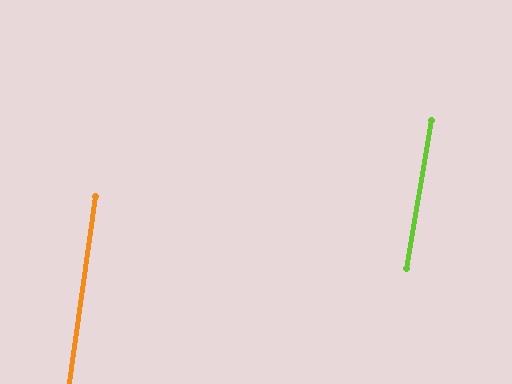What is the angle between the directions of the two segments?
Approximately 2 degrees.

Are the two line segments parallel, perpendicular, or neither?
Parallel — their directions differ by only 1.6°.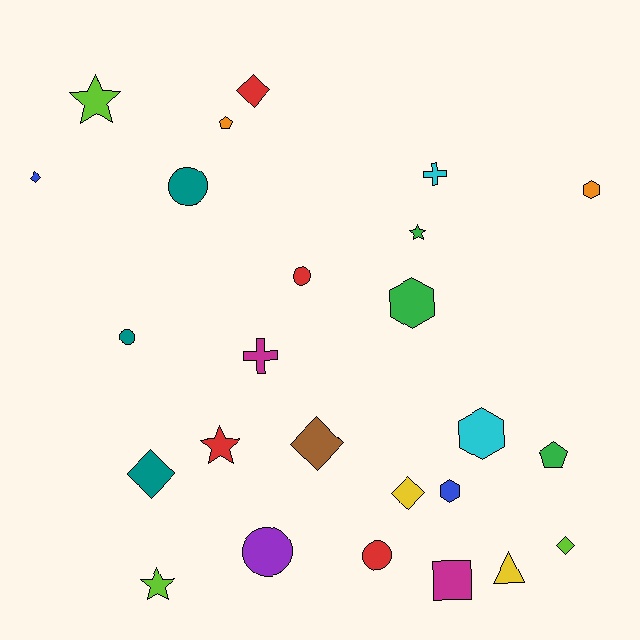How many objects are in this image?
There are 25 objects.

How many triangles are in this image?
There is 1 triangle.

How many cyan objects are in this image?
There are 2 cyan objects.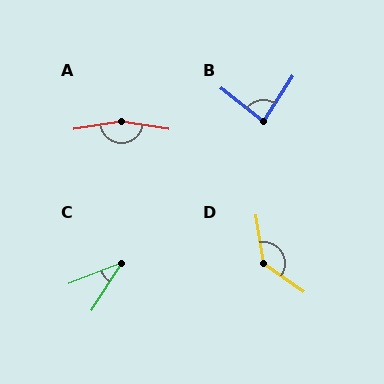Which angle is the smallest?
C, at approximately 36 degrees.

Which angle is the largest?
A, at approximately 162 degrees.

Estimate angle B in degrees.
Approximately 86 degrees.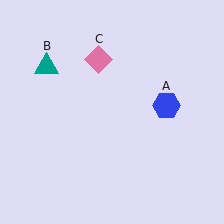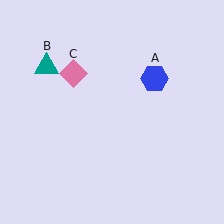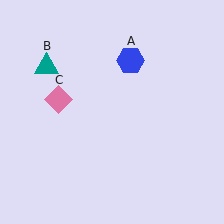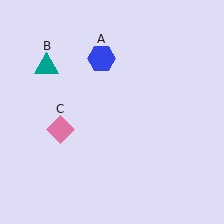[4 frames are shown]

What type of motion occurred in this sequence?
The blue hexagon (object A), pink diamond (object C) rotated counterclockwise around the center of the scene.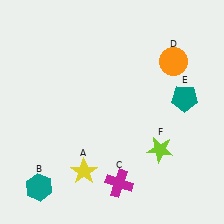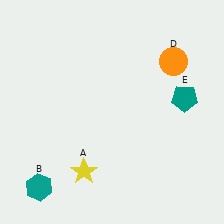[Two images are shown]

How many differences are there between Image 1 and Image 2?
There are 2 differences between the two images.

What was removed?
The lime star (F), the magenta cross (C) were removed in Image 2.